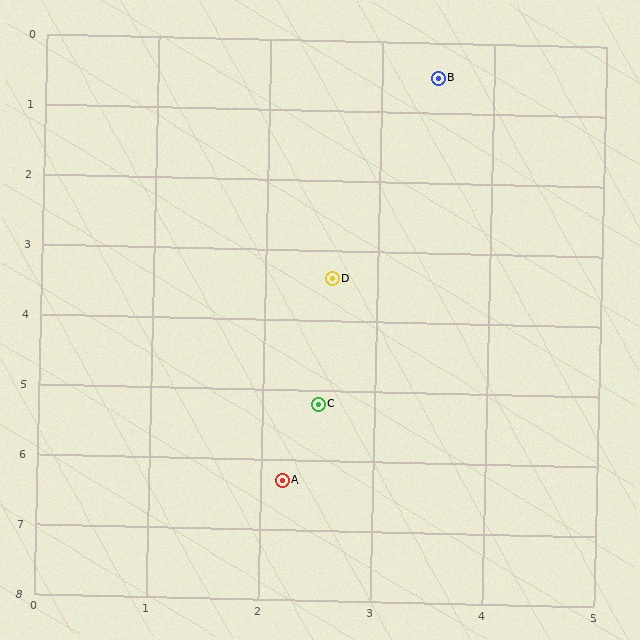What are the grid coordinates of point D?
Point D is at approximately (2.6, 3.4).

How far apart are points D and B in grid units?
Points D and B are about 3.0 grid units apart.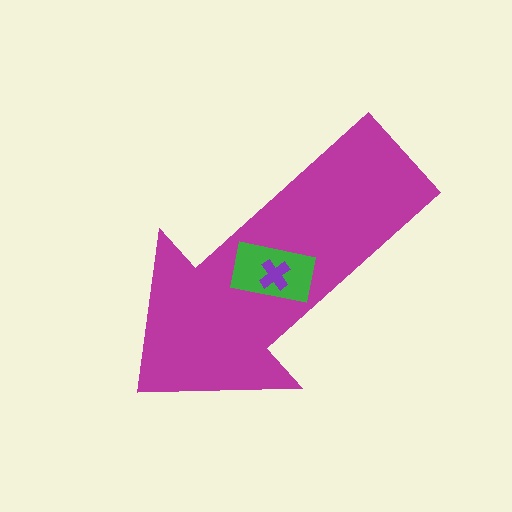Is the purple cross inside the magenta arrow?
Yes.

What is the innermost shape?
The purple cross.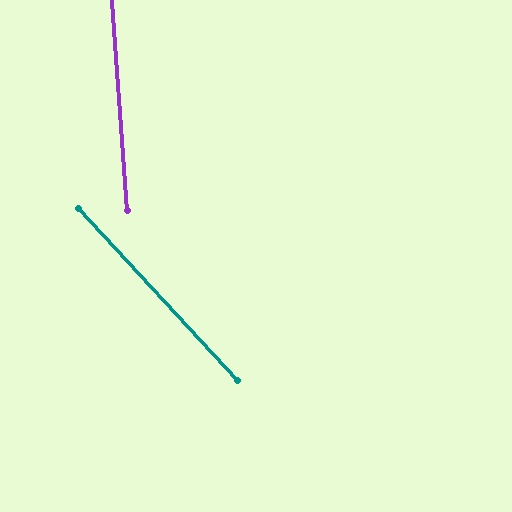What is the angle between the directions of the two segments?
Approximately 39 degrees.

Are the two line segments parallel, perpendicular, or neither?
Neither parallel nor perpendicular — they differ by about 39°.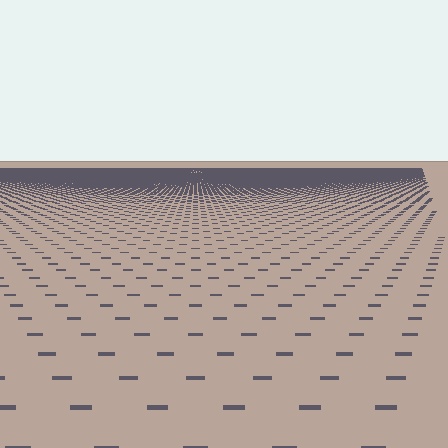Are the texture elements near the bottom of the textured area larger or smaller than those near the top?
Larger. Near the bottom, elements are closer to the viewer and appear at a bigger on-screen size.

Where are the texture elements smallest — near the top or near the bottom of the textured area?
Near the top.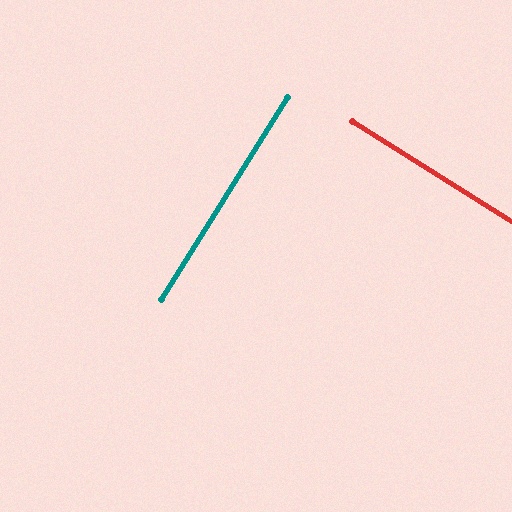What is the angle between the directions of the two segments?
Approximately 90 degrees.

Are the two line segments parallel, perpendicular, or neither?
Perpendicular — they meet at approximately 90°.